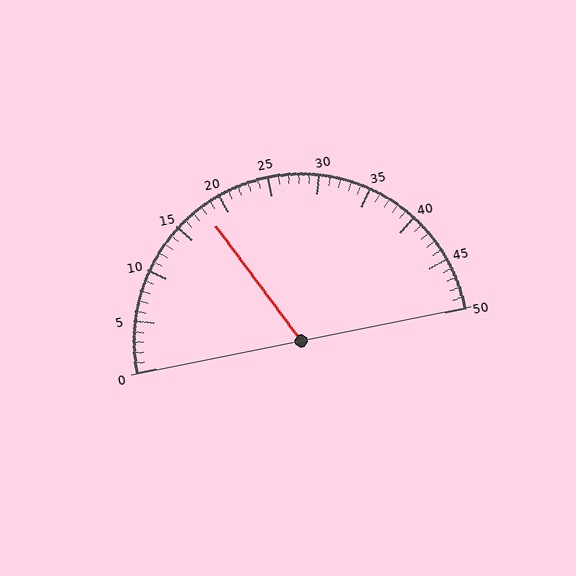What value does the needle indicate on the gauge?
The needle indicates approximately 18.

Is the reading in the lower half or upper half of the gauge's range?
The reading is in the lower half of the range (0 to 50).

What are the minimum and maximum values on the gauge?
The gauge ranges from 0 to 50.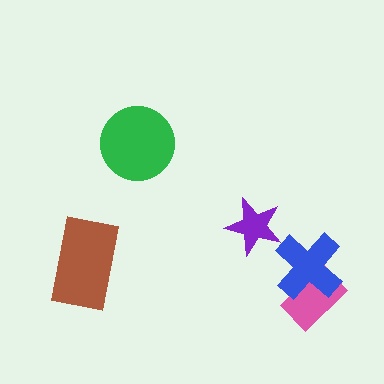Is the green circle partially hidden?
No, no other shape covers it.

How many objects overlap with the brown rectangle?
0 objects overlap with the brown rectangle.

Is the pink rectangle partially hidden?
Yes, it is partially covered by another shape.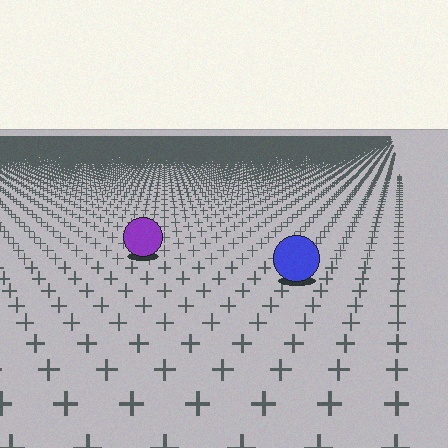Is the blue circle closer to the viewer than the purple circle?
Yes. The blue circle is closer — you can tell from the texture gradient: the ground texture is coarser near it.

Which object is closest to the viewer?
The blue circle is closest. The texture marks near it are larger and more spread out.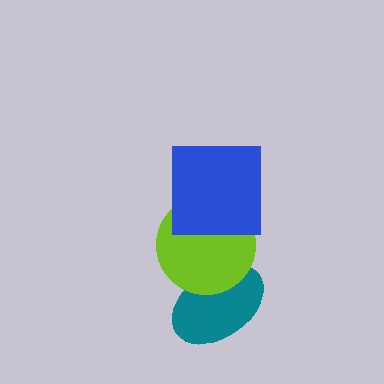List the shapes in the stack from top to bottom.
From top to bottom: the blue square, the lime circle, the teal ellipse.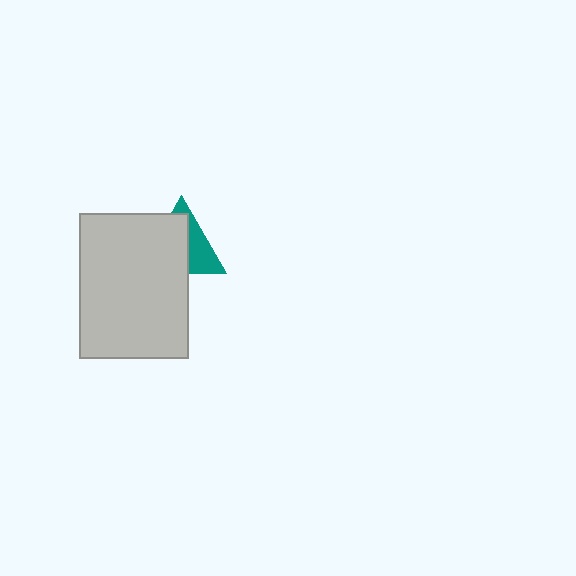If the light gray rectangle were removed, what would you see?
You would see the complete teal triangle.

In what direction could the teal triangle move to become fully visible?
The teal triangle could move toward the upper-right. That would shift it out from behind the light gray rectangle entirely.